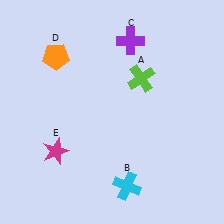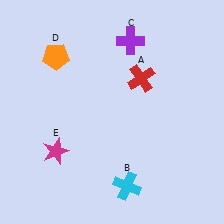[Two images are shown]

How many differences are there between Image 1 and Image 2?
There is 1 difference between the two images.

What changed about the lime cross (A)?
In Image 1, A is lime. In Image 2, it changed to red.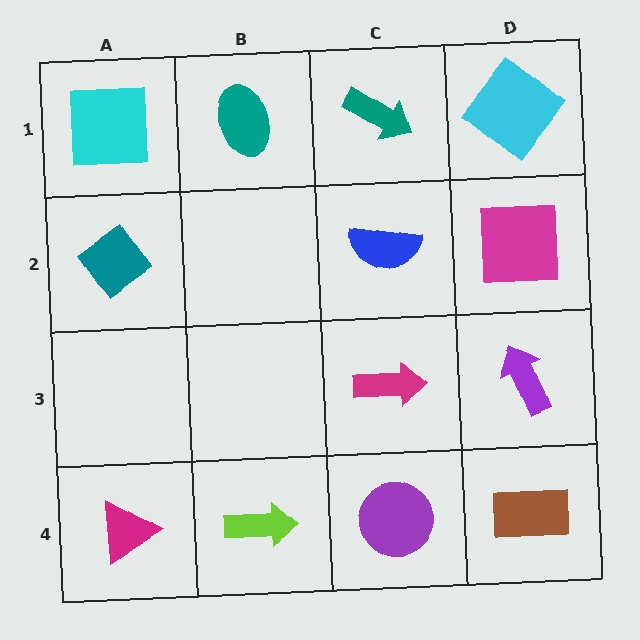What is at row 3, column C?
A magenta arrow.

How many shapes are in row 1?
4 shapes.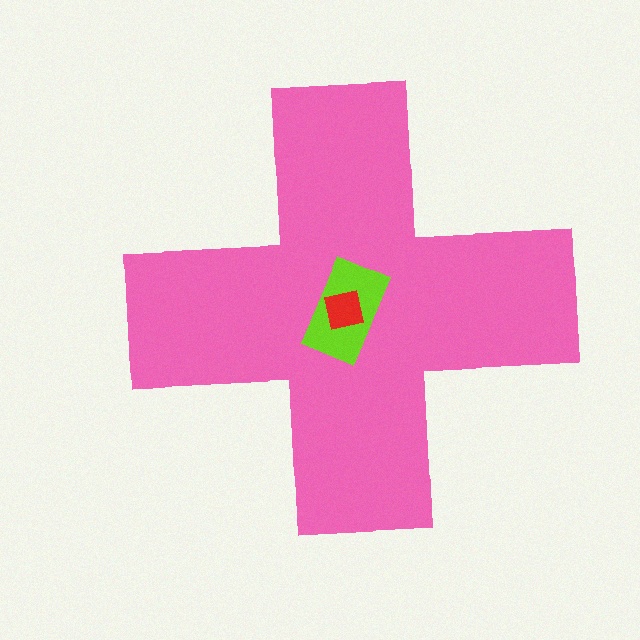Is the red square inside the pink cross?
Yes.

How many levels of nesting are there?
3.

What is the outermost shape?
The pink cross.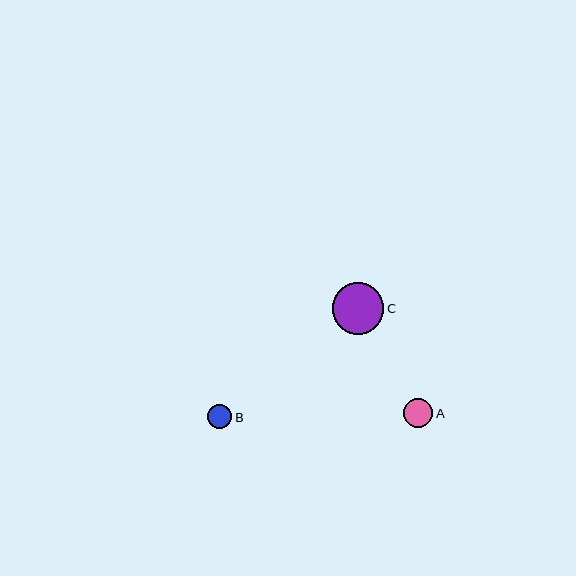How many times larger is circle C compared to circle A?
Circle C is approximately 1.8 times the size of circle A.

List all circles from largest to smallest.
From largest to smallest: C, A, B.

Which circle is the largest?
Circle C is the largest with a size of approximately 52 pixels.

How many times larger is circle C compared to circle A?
Circle C is approximately 1.8 times the size of circle A.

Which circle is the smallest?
Circle B is the smallest with a size of approximately 24 pixels.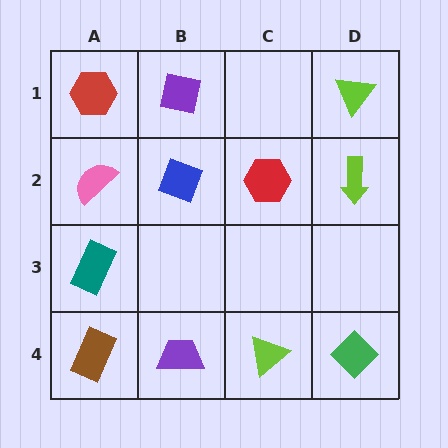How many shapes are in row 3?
1 shape.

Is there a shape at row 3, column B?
No, that cell is empty.